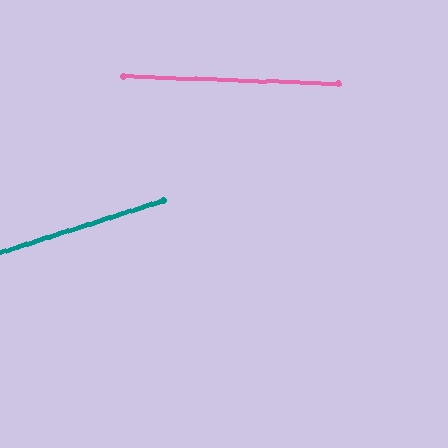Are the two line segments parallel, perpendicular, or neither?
Neither parallel nor perpendicular — they differ by about 19°.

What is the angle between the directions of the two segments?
Approximately 19 degrees.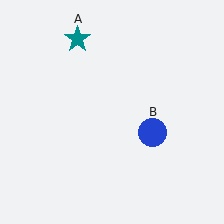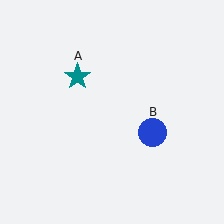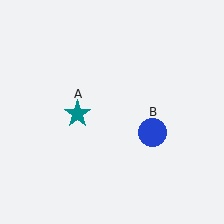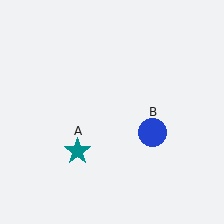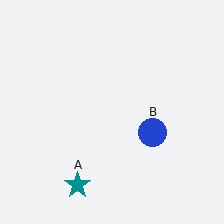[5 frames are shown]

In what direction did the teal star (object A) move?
The teal star (object A) moved down.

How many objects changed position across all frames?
1 object changed position: teal star (object A).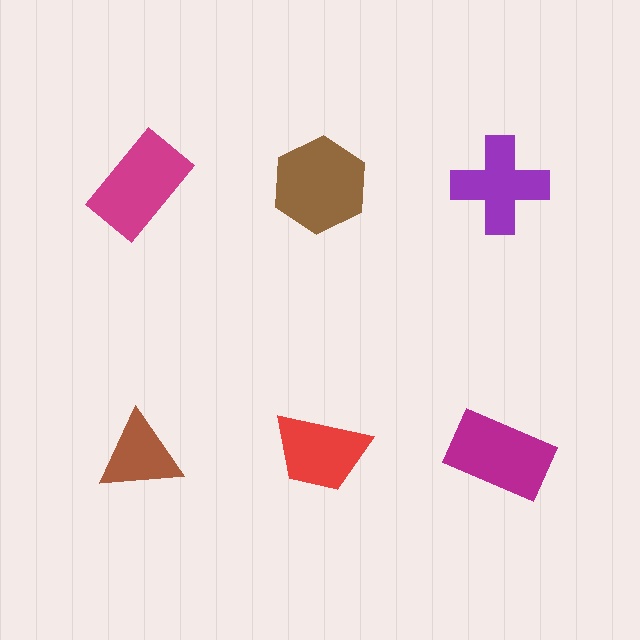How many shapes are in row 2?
3 shapes.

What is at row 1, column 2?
A brown hexagon.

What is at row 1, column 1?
A magenta rectangle.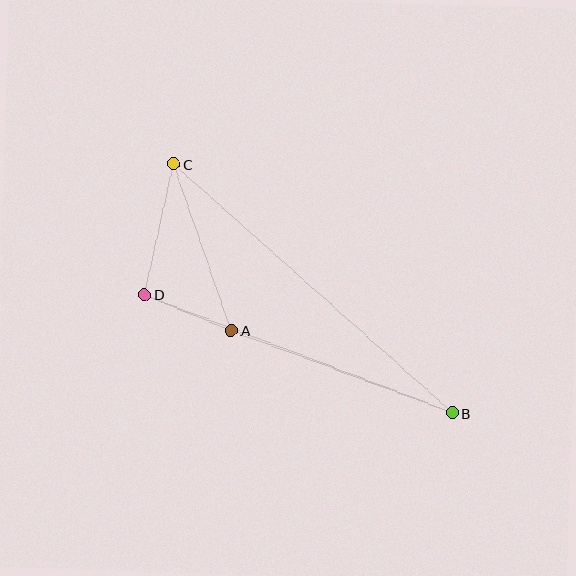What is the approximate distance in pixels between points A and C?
The distance between A and C is approximately 176 pixels.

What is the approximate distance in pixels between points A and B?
The distance between A and B is approximately 236 pixels.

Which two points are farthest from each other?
Points B and C are farthest from each other.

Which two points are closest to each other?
Points A and D are closest to each other.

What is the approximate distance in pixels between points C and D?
The distance between C and D is approximately 134 pixels.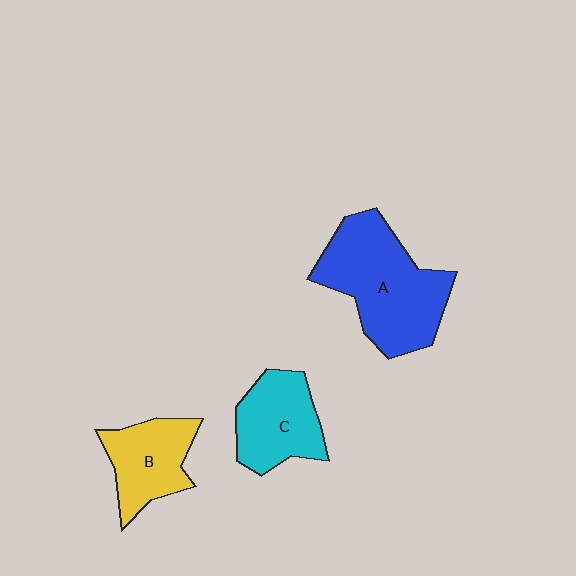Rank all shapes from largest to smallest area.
From largest to smallest: A (blue), C (cyan), B (yellow).